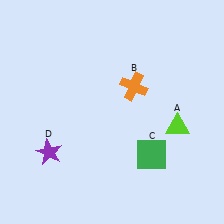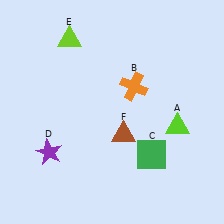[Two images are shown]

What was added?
A lime triangle (E), a brown triangle (F) were added in Image 2.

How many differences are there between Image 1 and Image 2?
There are 2 differences between the two images.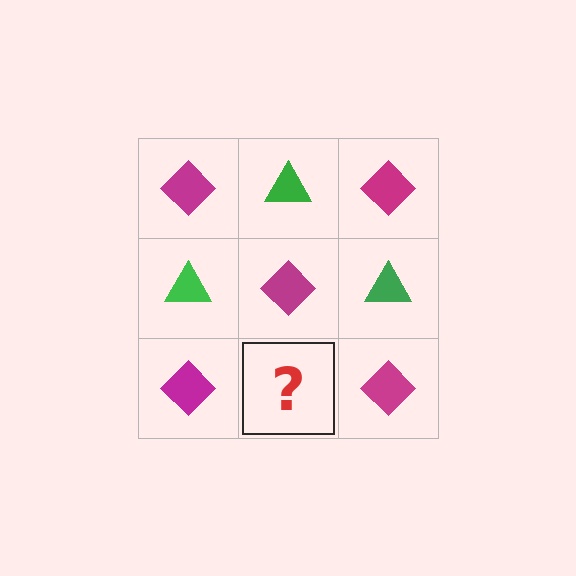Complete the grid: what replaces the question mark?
The question mark should be replaced with a green triangle.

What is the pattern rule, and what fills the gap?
The rule is that it alternates magenta diamond and green triangle in a checkerboard pattern. The gap should be filled with a green triangle.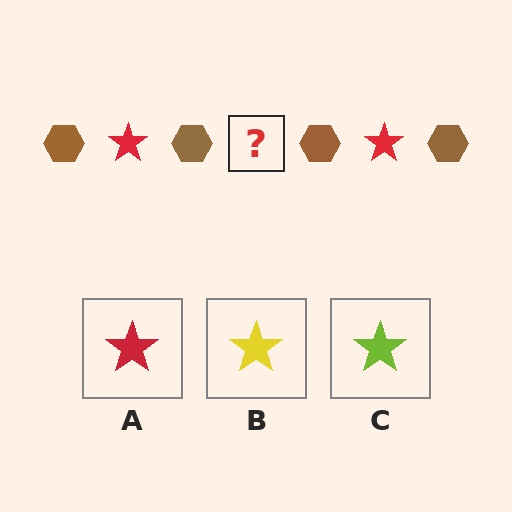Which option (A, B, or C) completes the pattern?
A.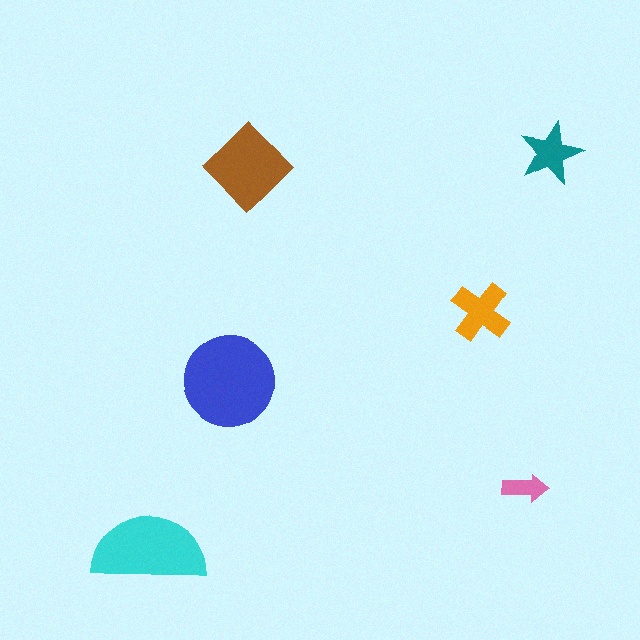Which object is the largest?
The blue circle.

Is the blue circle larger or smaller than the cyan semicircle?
Larger.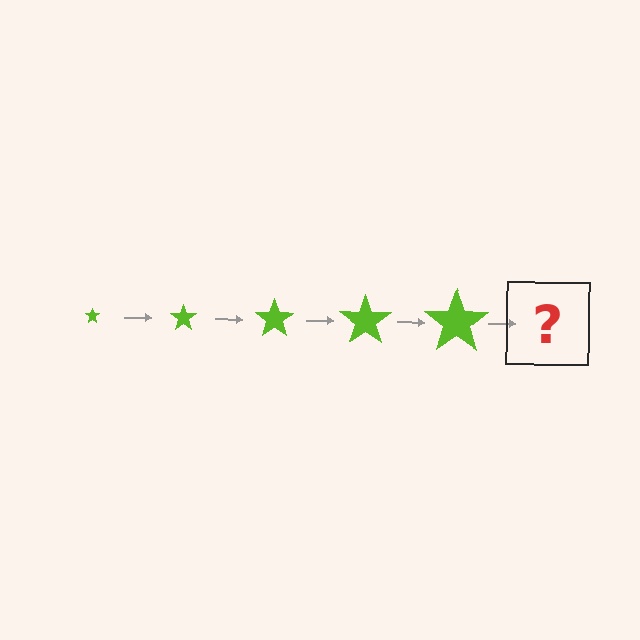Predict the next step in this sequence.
The next step is a lime star, larger than the previous one.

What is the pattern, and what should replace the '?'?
The pattern is that the star gets progressively larger each step. The '?' should be a lime star, larger than the previous one.